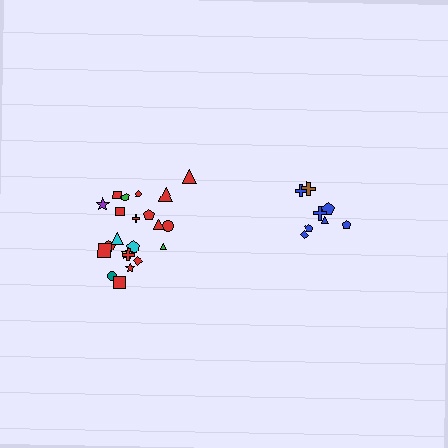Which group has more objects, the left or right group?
The left group.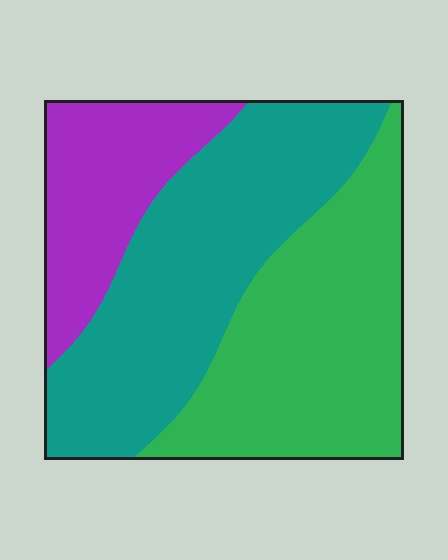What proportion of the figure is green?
Green covers about 40% of the figure.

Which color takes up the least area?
Purple, at roughly 20%.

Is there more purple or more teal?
Teal.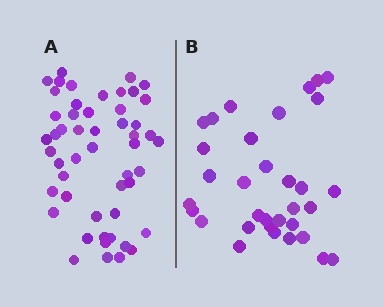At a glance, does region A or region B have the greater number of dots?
Region A (the left region) has more dots.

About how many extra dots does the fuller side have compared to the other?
Region A has approximately 20 more dots than region B.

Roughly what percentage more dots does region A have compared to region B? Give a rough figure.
About 55% more.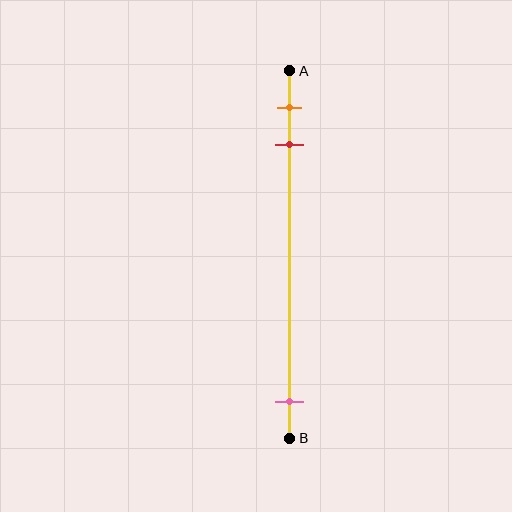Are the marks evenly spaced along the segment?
No, the marks are not evenly spaced.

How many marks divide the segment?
There are 3 marks dividing the segment.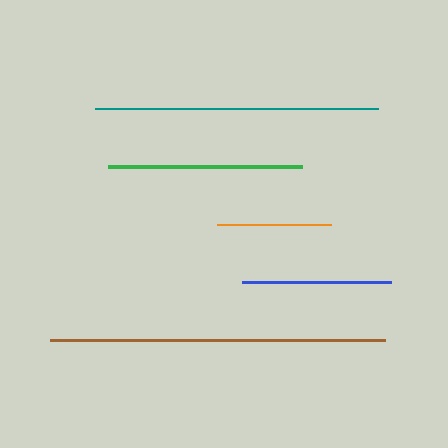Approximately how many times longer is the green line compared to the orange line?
The green line is approximately 1.7 times the length of the orange line.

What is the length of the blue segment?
The blue segment is approximately 149 pixels long.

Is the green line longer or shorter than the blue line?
The green line is longer than the blue line.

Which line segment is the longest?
The brown line is the longest at approximately 335 pixels.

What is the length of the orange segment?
The orange segment is approximately 114 pixels long.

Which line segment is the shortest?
The orange line is the shortest at approximately 114 pixels.